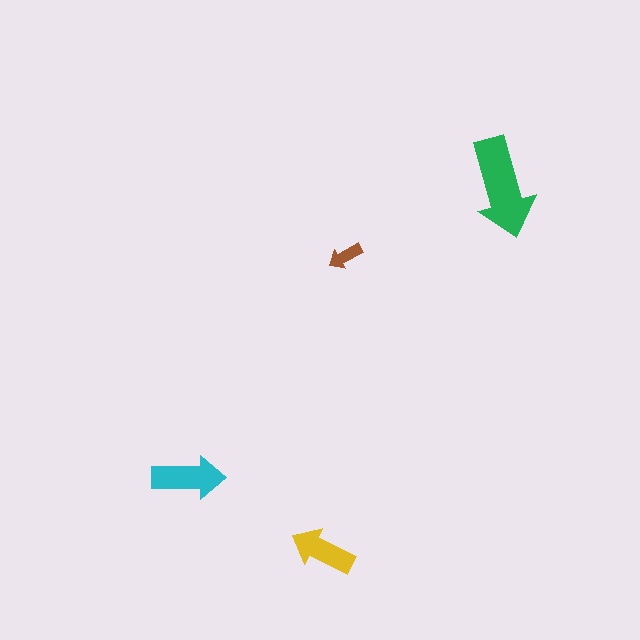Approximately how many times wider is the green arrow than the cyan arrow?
About 1.5 times wider.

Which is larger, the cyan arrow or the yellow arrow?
The cyan one.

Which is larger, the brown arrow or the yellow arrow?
The yellow one.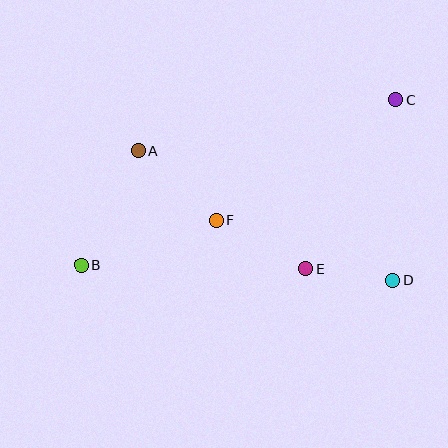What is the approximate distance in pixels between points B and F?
The distance between B and F is approximately 142 pixels.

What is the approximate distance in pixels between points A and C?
The distance between A and C is approximately 263 pixels.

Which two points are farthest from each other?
Points B and C are farthest from each other.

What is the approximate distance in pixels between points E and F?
The distance between E and F is approximately 102 pixels.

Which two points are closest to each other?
Points D and E are closest to each other.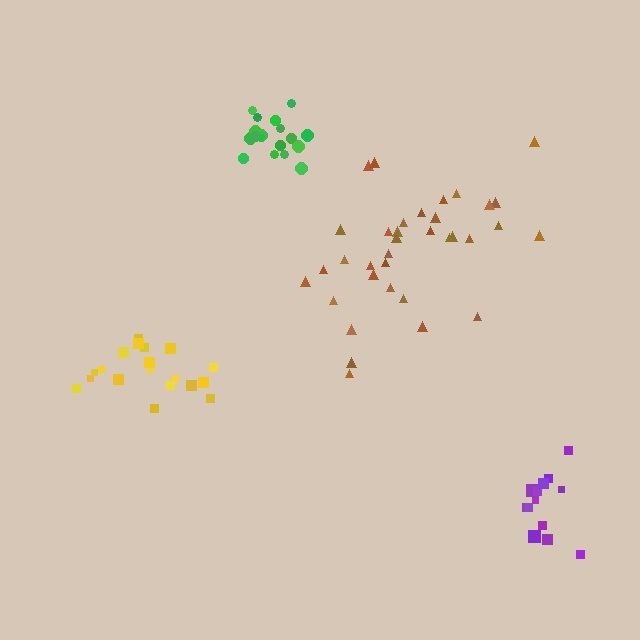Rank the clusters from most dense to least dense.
green, purple, yellow, brown.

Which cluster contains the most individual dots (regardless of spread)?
Brown (35).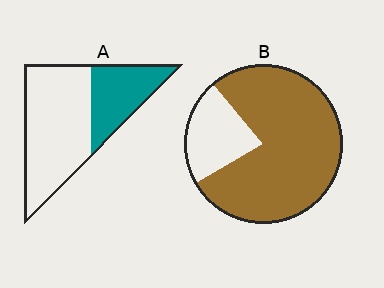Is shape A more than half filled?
No.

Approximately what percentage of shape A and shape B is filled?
A is approximately 35% and B is approximately 80%.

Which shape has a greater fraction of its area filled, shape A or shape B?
Shape B.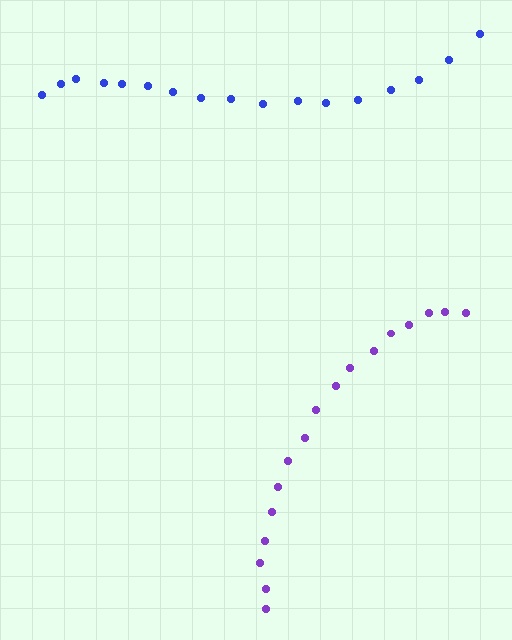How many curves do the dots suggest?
There are 2 distinct paths.